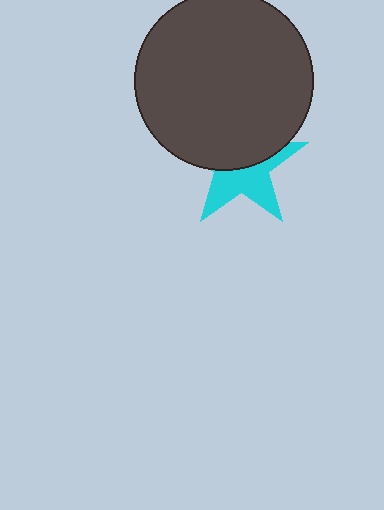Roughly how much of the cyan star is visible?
About half of it is visible (roughly 48%).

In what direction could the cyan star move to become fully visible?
The cyan star could move down. That would shift it out from behind the dark gray circle entirely.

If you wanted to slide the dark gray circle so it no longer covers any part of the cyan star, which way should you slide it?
Slide it up — that is the most direct way to separate the two shapes.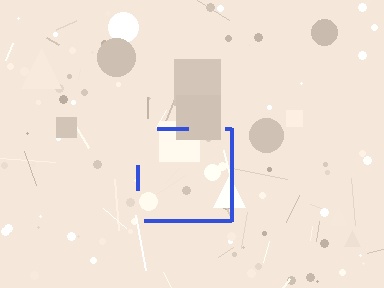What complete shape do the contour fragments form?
The contour fragments form a square.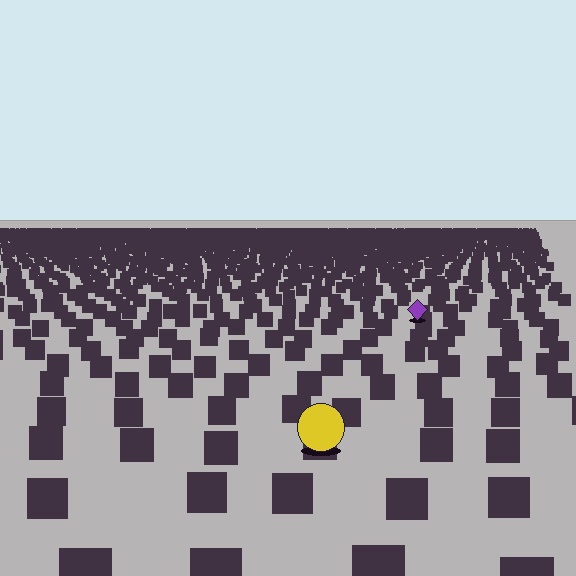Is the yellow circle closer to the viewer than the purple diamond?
Yes. The yellow circle is closer — you can tell from the texture gradient: the ground texture is coarser near it.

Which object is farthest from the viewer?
The purple diamond is farthest from the viewer. It appears smaller and the ground texture around it is denser.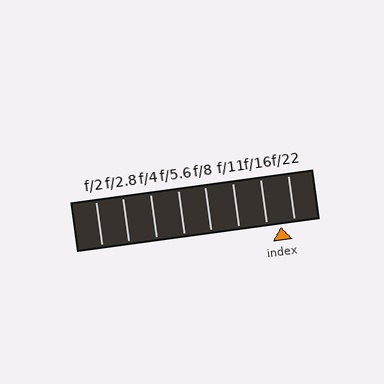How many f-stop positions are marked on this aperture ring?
There are 8 f-stop positions marked.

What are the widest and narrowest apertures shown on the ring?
The widest aperture shown is f/2 and the narrowest is f/22.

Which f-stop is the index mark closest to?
The index mark is closest to f/22.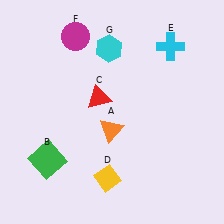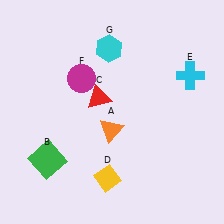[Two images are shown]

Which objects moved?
The objects that moved are: the cyan cross (E), the magenta circle (F).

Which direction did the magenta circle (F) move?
The magenta circle (F) moved down.